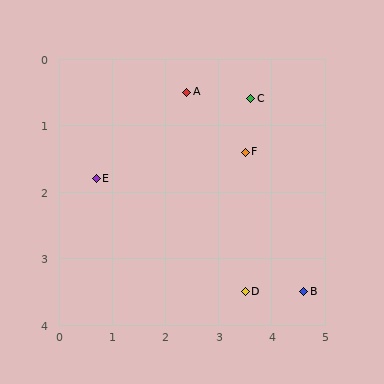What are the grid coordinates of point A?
Point A is at approximately (2.4, 0.5).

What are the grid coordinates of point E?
Point E is at approximately (0.7, 1.8).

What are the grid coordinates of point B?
Point B is at approximately (4.6, 3.5).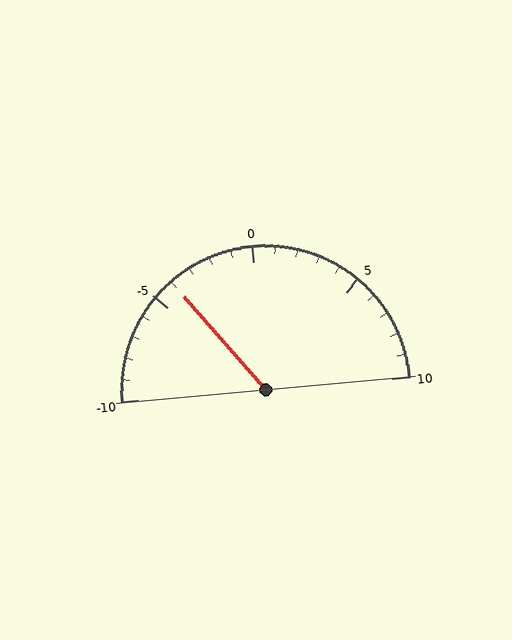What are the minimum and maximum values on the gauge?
The gauge ranges from -10 to 10.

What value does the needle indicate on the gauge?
The needle indicates approximately -4.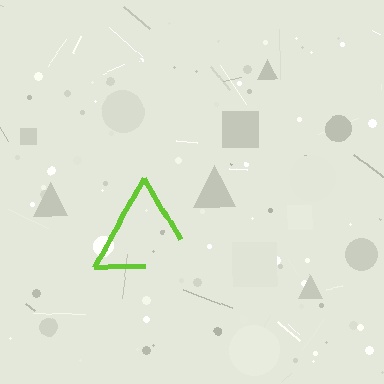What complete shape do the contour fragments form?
The contour fragments form a triangle.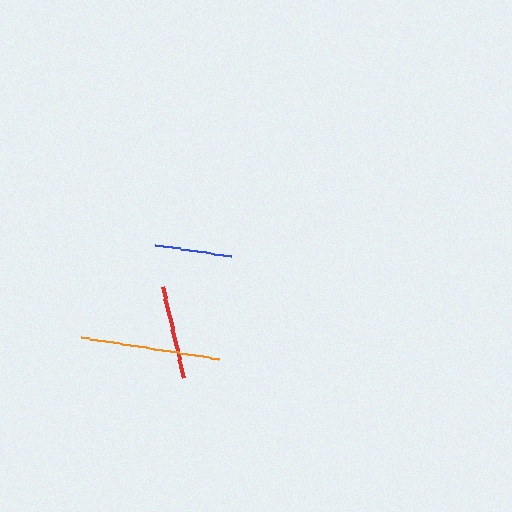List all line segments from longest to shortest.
From longest to shortest: orange, red, blue.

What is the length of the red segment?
The red segment is approximately 93 pixels long.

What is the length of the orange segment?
The orange segment is approximately 139 pixels long.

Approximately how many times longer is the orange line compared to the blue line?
The orange line is approximately 1.8 times the length of the blue line.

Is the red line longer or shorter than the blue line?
The red line is longer than the blue line.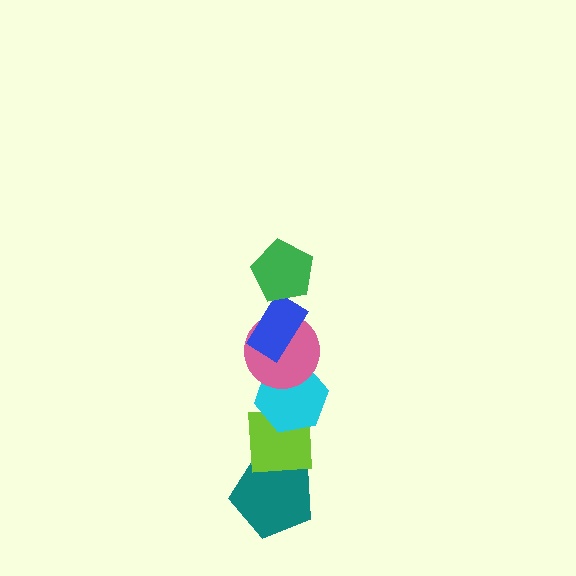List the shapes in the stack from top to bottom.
From top to bottom: the green pentagon, the blue rectangle, the pink circle, the cyan hexagon, the lime square, the teal pentagon.